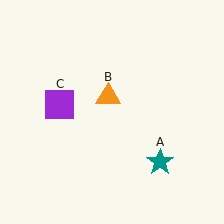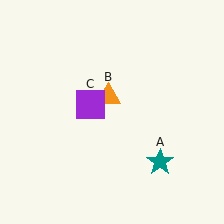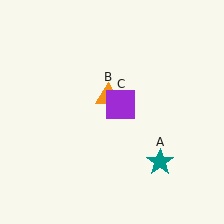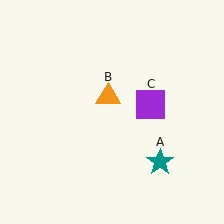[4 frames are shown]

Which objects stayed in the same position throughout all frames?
Teal star (object A) and orange triangle (object B) remained stationary.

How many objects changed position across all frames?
1 object changed position: purple square (object C).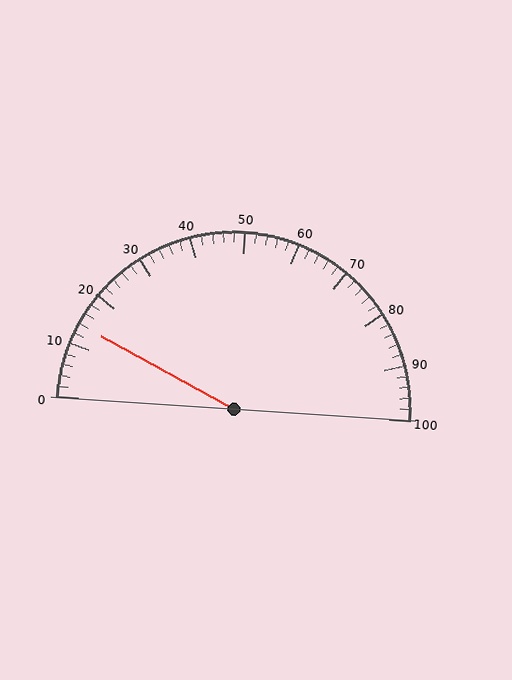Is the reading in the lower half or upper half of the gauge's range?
The reading is in the lower half of the range (0 to 100).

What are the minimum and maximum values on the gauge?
The gauge ranges from 0 to 100.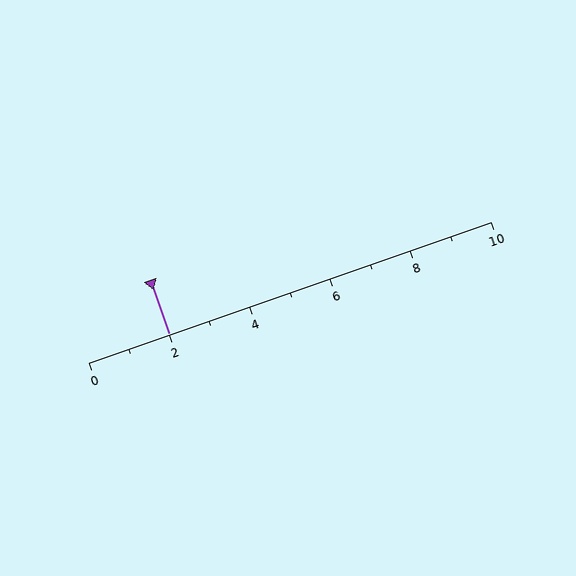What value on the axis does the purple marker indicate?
The marker indicates approximately 2.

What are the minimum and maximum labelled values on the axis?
The axis runs from 0 to 10.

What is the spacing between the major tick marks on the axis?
The major ticks are spaced 2 apart.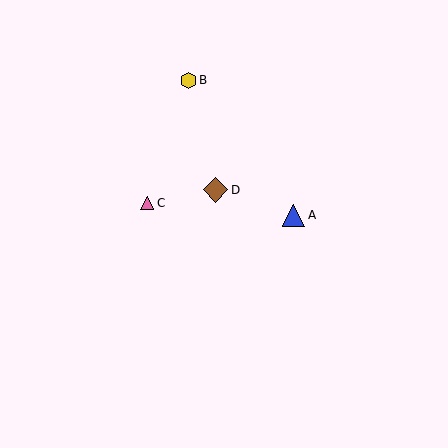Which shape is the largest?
The brown diamond (labeled D) is the largest.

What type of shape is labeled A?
Shape A is a blue triangle.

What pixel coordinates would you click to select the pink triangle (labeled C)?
Click at (147, 203) to select the pink triangle C.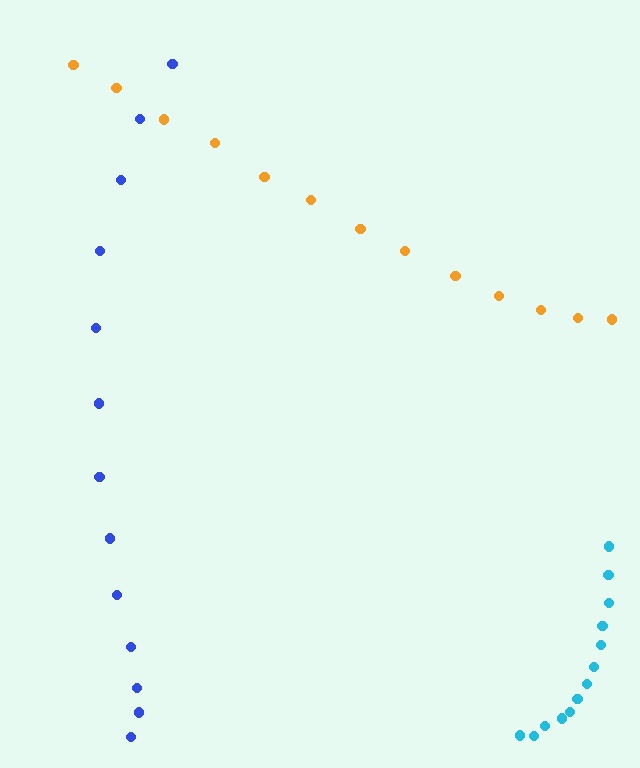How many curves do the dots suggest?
There are 3 distinct paths.